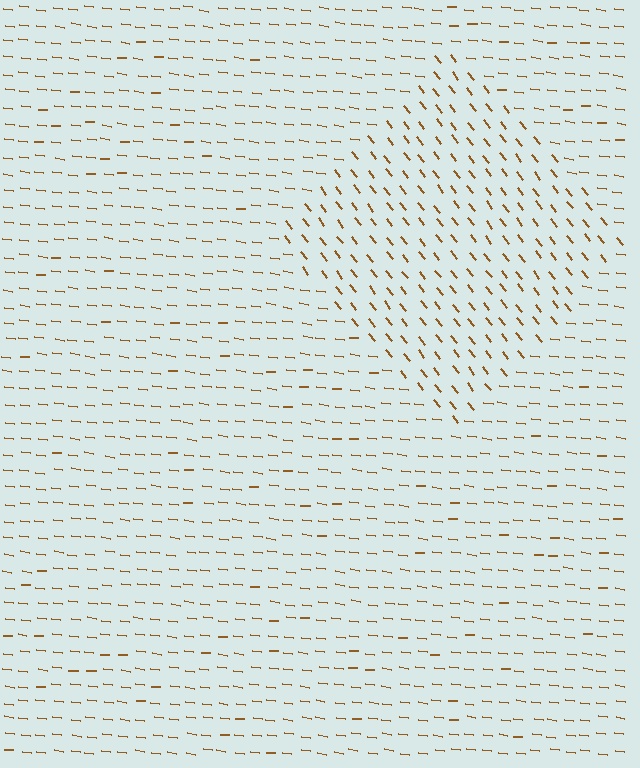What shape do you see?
I see a diamond.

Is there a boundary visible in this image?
Yes, there is a texture boundary formed by a change in line orientation.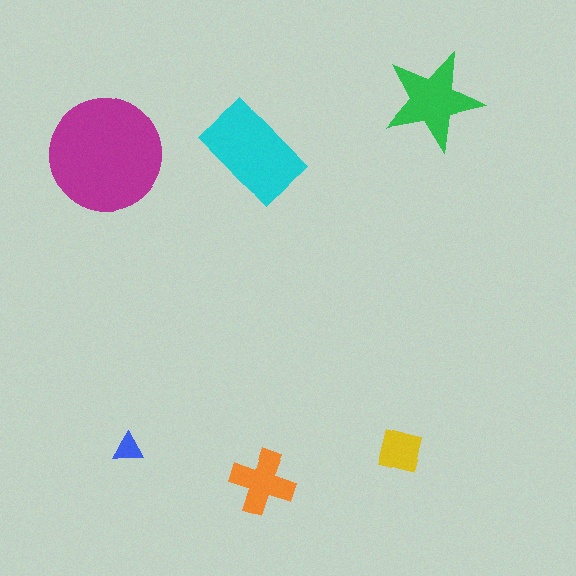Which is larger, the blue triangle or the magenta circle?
The magenta circle.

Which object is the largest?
The magenta circle.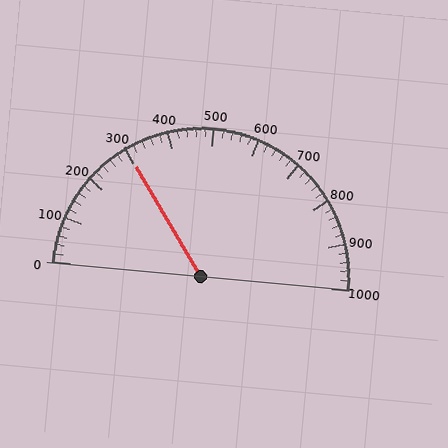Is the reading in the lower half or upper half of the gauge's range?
The reading is in the lower half of the range (0 to 1000).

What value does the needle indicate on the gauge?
The needle indicates approximately 300.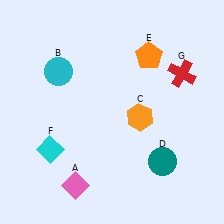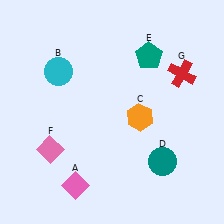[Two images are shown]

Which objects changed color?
E changed from orange to teal. F changed from cyan to pink.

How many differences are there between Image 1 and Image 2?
There are 2 differences between the two images.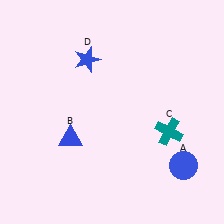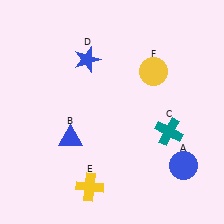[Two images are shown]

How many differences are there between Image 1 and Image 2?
There are 2 differences between the two images.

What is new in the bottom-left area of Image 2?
A yellow cross (E) was added in the bottom-left area of Image 2.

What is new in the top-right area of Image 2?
A yellow circle (F) was added in the top-right area of Image 2.